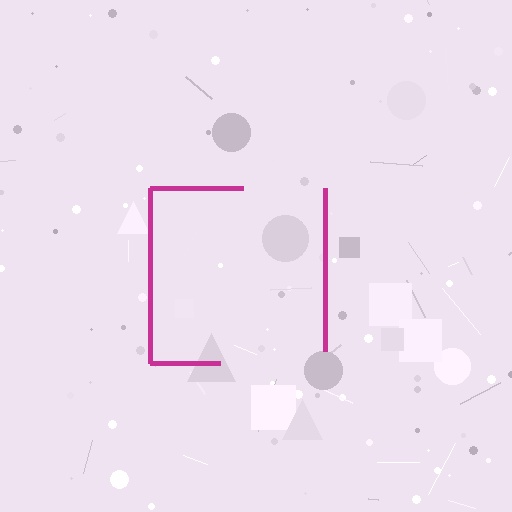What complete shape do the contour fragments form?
The contour fragments form a square.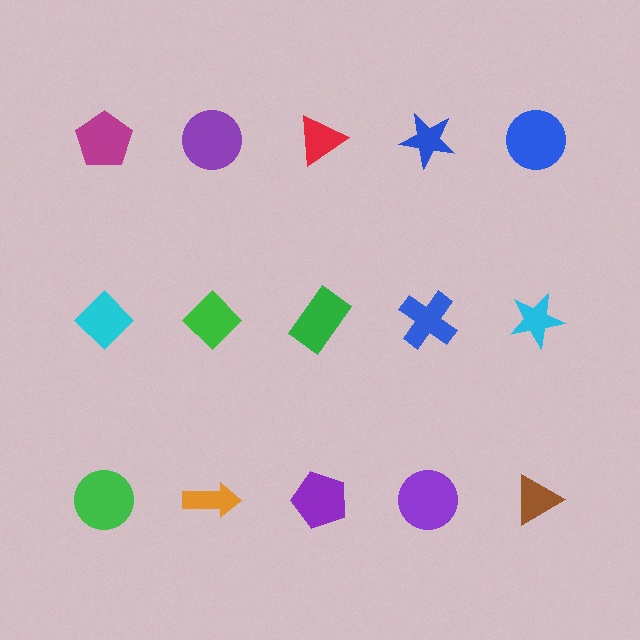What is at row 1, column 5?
A blue circle.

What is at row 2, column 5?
A cyan star.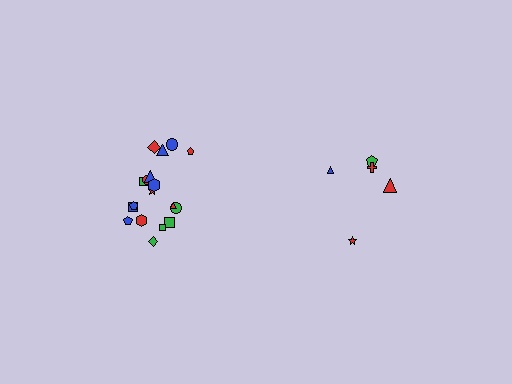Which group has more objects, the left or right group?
The left group.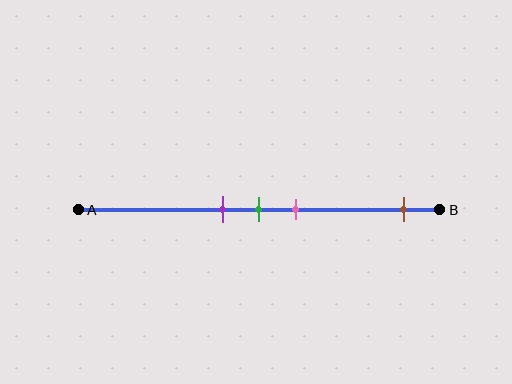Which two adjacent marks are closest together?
The purple and green marks are the closest adjacent pair.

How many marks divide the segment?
There are 4 marks dividing the segment.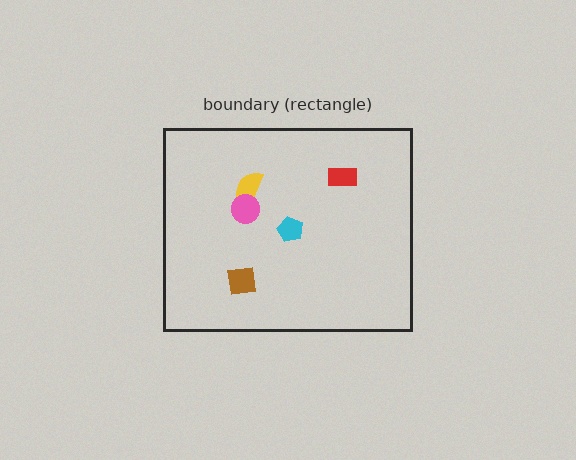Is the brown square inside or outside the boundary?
Inside.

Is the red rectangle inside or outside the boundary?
Inside.